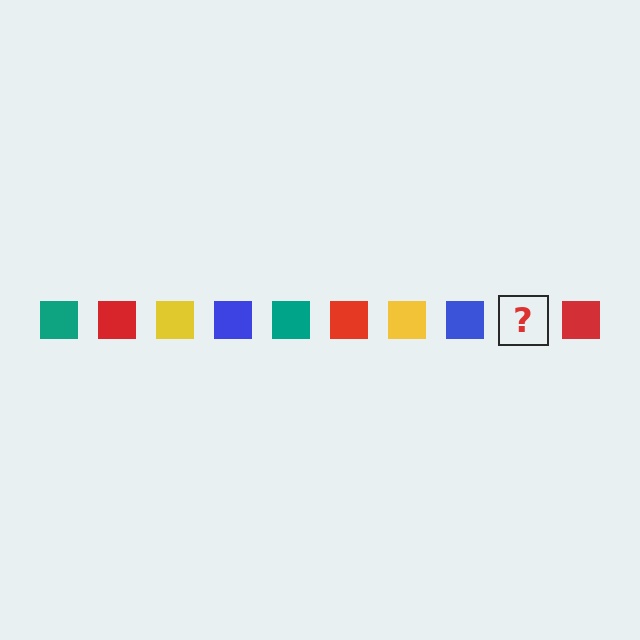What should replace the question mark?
The question mark should be replaced with a teal square.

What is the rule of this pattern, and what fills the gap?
The rule is that the pattern cycles through teal, red, yellow, blue squares. The gap should be filled with a teal square.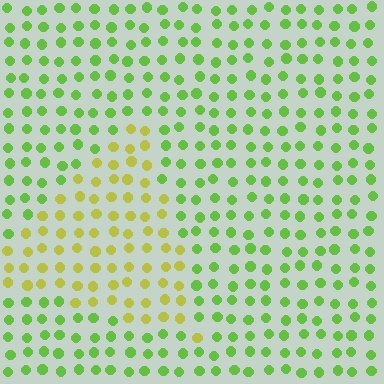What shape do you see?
I see a triangle.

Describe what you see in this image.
The image is filled with small lime elements in a uniform arrangement. A triangle-shaped region is visible where the elements are tinted to a slightly different hue, forming a subtle color boundary.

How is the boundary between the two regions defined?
The boundary is defined purely by a slight shift in hue (about 39 degrees). Spacing, size, and orientation are identical on both sides.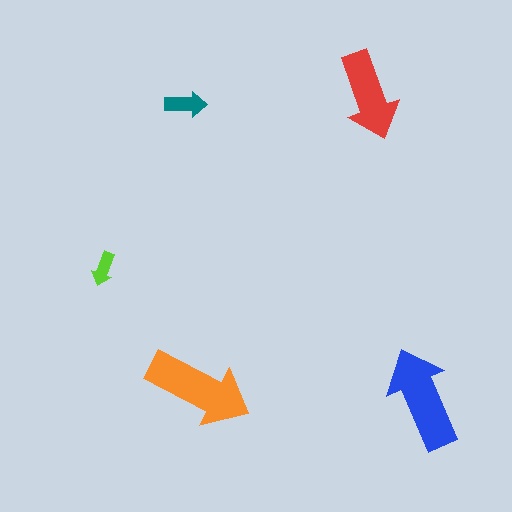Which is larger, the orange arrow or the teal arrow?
The orange one.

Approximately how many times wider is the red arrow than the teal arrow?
About 2 times wider.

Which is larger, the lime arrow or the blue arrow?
The blue one.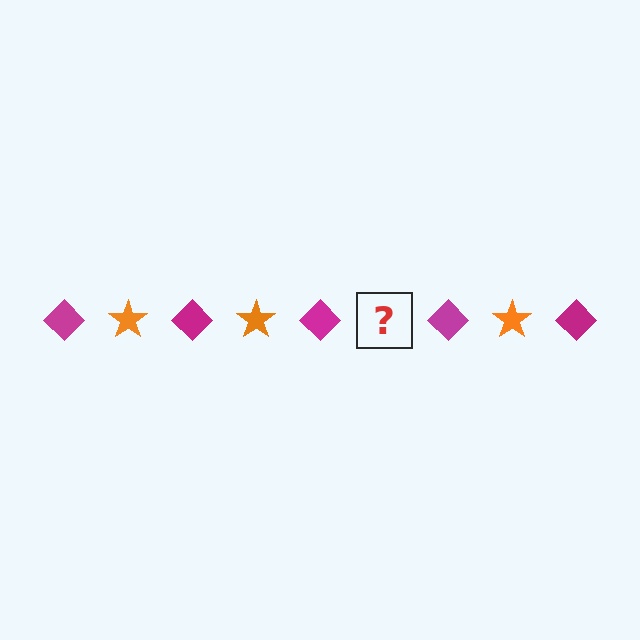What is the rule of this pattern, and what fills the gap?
The rule is that the pattern alternates between magenta diamond and orange star. The gap should be filled with an orange star.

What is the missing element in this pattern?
The missing element is an orange star.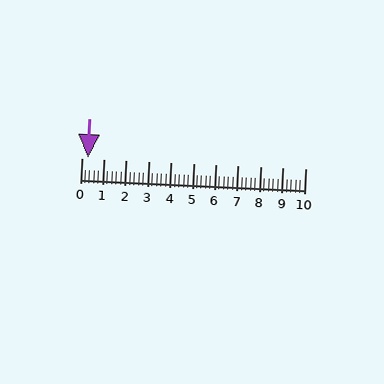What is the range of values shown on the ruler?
The ruler shows values from 0 to 10.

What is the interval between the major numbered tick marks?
The major tick marks are spaced 1 units apart.